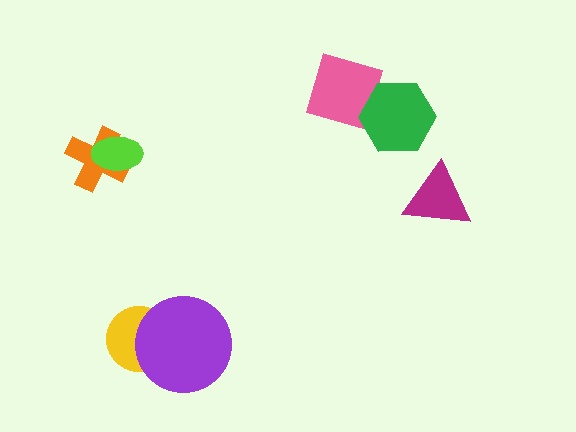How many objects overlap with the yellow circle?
1 object overlaps with the yellow circle.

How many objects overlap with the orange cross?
1 object overlaps with the orange cross.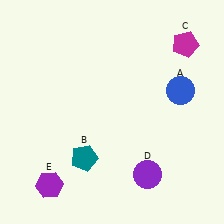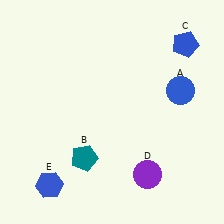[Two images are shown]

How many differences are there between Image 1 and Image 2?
There are 2 differences between the two images.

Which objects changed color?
C changed from magenta to blue. E changed from purple to blue.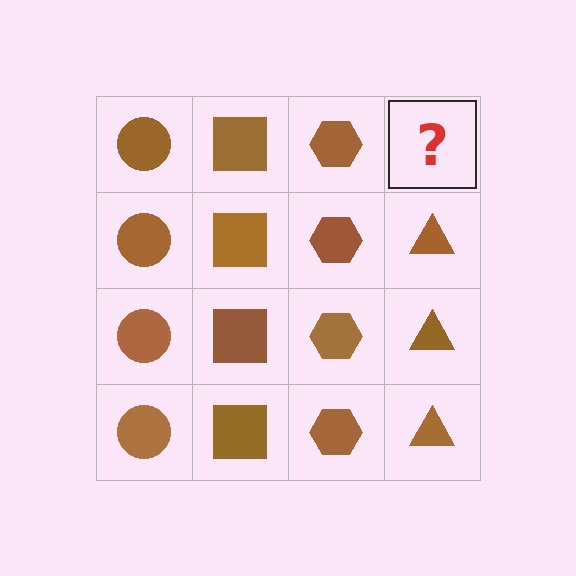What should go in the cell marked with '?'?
The missing cell should contain a brown triangle.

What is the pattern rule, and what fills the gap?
The rule is that each column has a consistent shape. The gap should be filled with a brown triangle.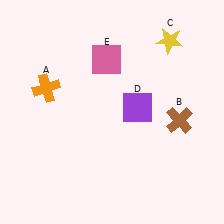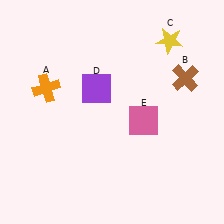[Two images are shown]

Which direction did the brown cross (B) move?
The brown cross (B) moved up.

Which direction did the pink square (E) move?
The pink square (E) moved down.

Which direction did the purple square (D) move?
The purple square (D) moved left.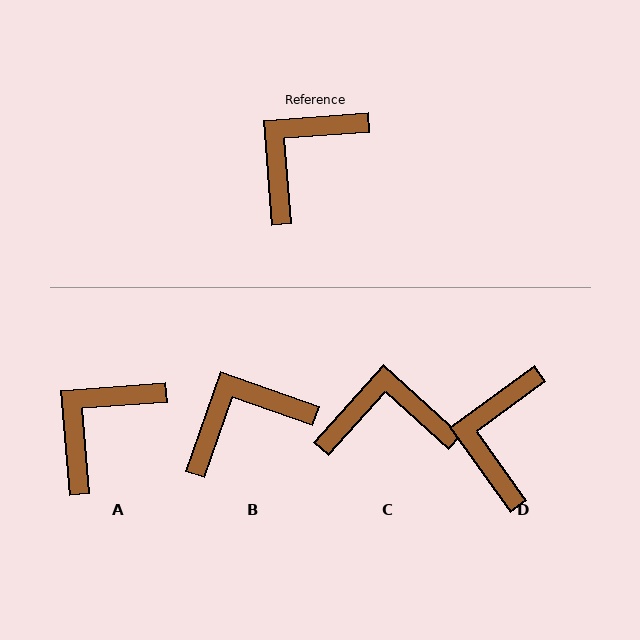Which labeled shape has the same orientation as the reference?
A.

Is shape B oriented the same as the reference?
No, it is off by about 24 degrees.